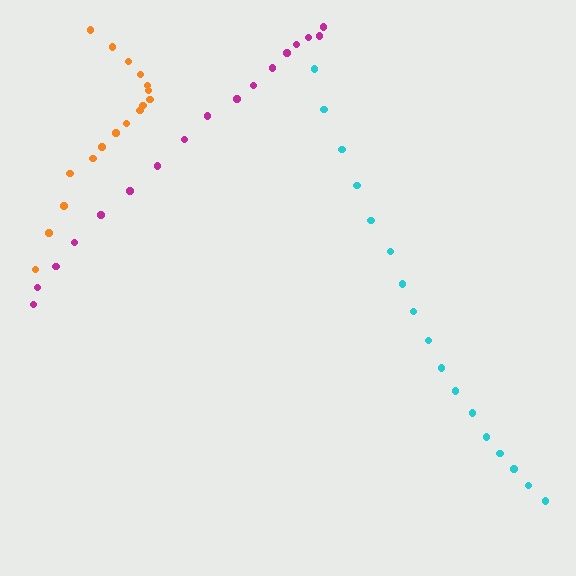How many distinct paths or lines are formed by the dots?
There are 3 distinct paths.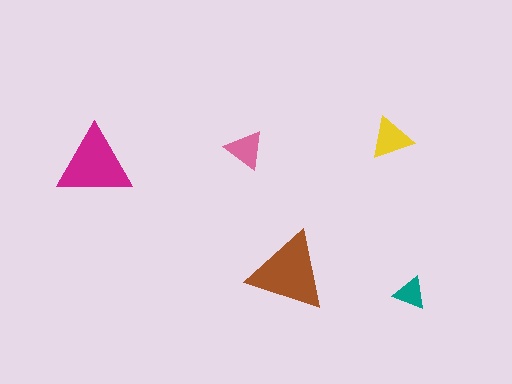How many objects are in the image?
There are 5 objects in the image.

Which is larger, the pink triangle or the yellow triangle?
The yellow one.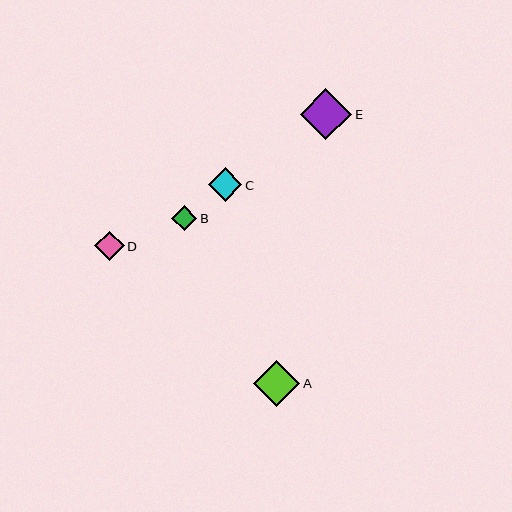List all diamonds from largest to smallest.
From largest to smallest: E, A, C, D, B.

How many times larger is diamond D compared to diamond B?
Diamond D is approximately 1.2 times the size of diamond B.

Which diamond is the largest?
Diamond E is the largest with a size of approximately 51 pixels.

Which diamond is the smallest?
Diamond B is the smallest with a size of approximately 25 pixels.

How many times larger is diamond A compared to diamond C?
Diamond A is approximately 1.4 times the size of diamond C.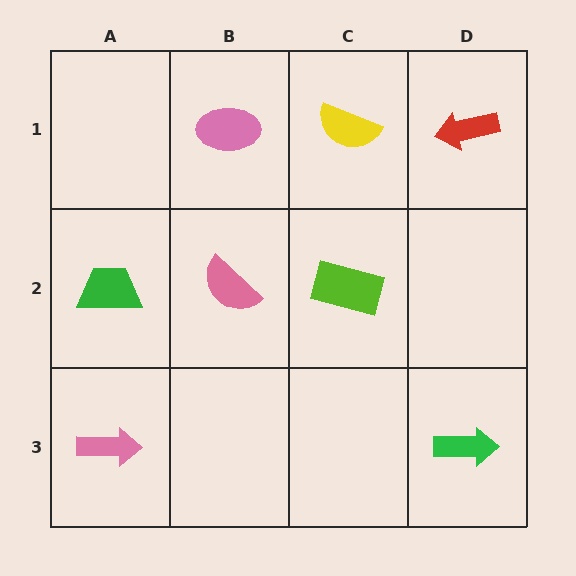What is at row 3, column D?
A green arrow.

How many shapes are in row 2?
3 shapes.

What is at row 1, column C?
A yellow semicircle.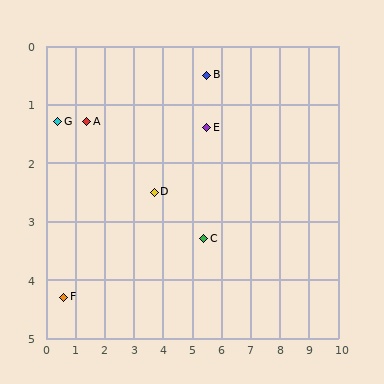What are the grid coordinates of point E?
Point E is at approximately (5.5, 1.4).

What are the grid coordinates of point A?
Point A is at approximately (1.4, 1.3).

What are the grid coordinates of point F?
Point F is at approximately (0.6, 4.3).